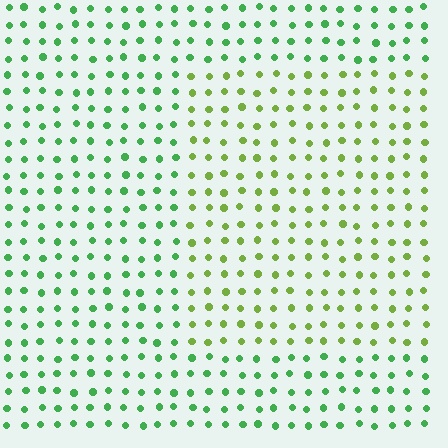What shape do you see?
I see a rectangle.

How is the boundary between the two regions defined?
The boundary is defined purely by a slight shift in hue (about 37 degrees). Spacing, size, and orientation are identical on both sides.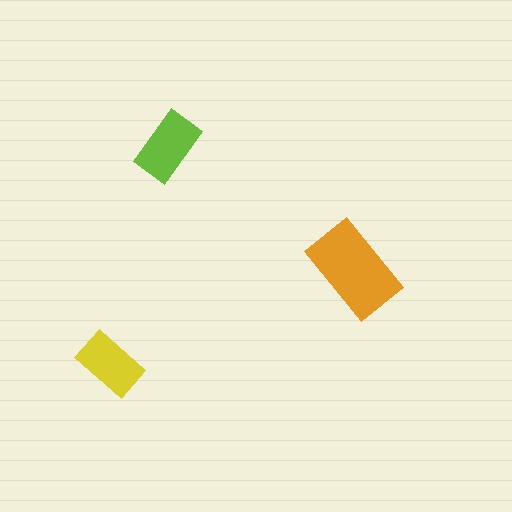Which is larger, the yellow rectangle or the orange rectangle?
The orange one.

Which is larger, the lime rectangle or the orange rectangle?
The orange one.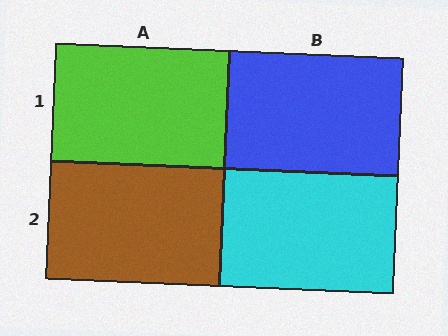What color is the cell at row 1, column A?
Lime.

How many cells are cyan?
1 cell is cyan.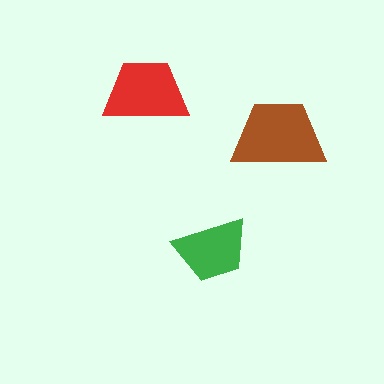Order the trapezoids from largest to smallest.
the brown one, the red one, the green one.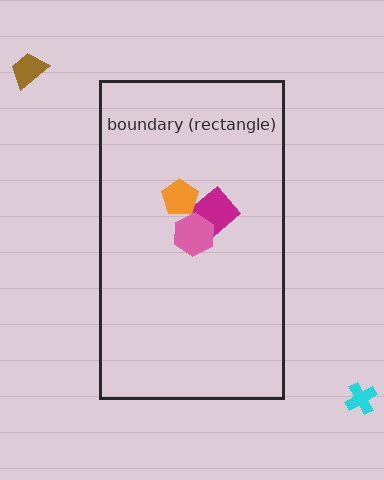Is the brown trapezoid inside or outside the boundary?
Outside.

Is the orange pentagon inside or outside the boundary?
Inside.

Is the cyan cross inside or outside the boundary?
Outside.